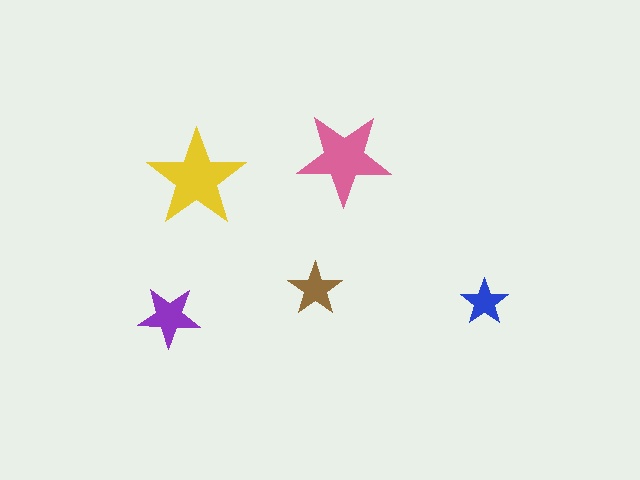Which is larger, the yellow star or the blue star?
The yellow one.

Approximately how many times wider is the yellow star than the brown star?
About 2 times wider.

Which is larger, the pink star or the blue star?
The pink one.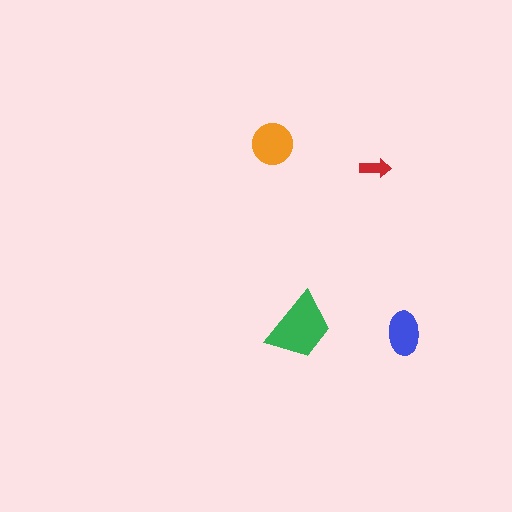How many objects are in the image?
There are 4 objects in the image.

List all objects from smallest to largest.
The red arrow, the blue ellipse, the orange circle, the green trapezoid.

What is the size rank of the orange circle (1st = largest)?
2nd.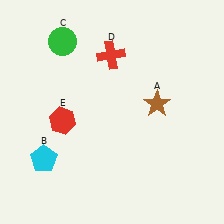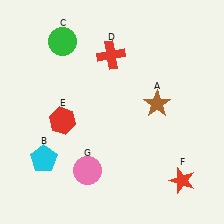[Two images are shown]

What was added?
A red star (F), a pink circle (G) were added in Image 2.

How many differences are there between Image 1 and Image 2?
There are 2 differences between the two images.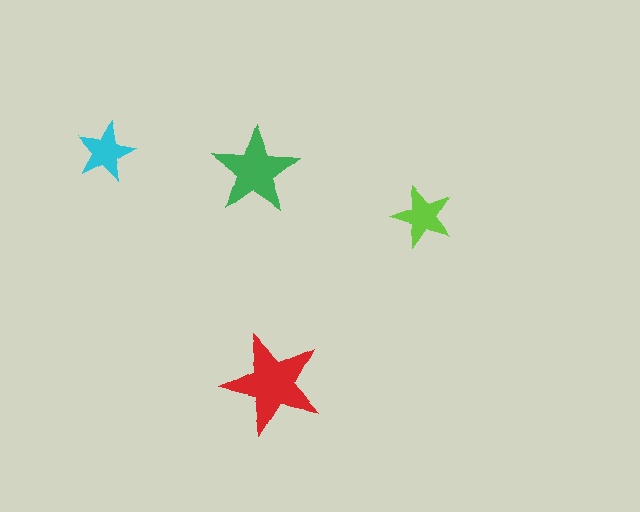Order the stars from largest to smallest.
the red one, the green one, the lime one, the cyan one.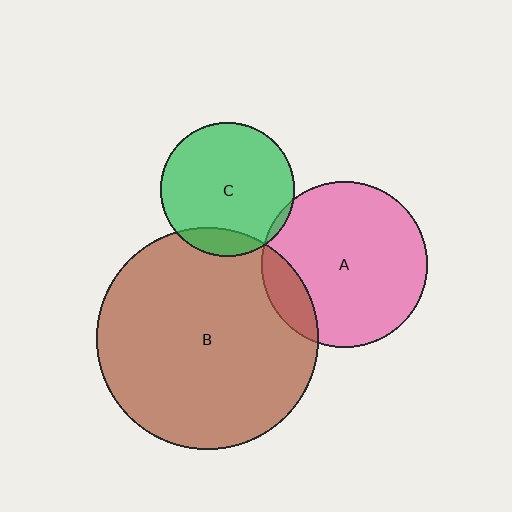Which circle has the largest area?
Circle B (brown).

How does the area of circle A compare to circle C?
Approximately 1.5 times.